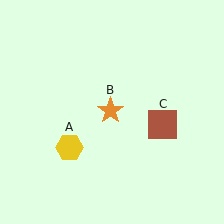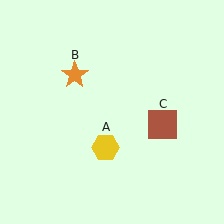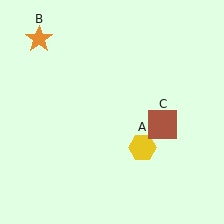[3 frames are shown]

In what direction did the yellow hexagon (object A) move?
The yellow hexagon (object A) moved right.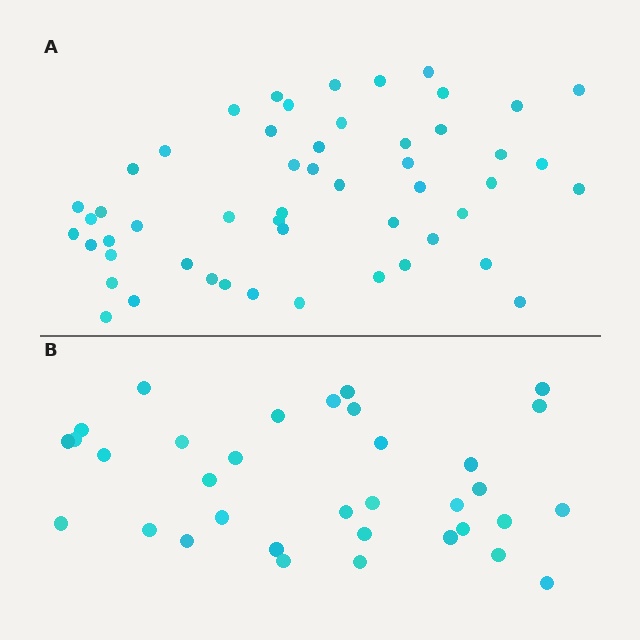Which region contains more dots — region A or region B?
Region A (the top region) has more dots.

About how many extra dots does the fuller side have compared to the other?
Region A has approximately 20 more dots than region B.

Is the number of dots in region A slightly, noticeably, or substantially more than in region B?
Region A has substantially more. The ratio is roughly 1.5 to 1.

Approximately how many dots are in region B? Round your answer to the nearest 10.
About 30 dots. (The exact count is 34, which rounds to 30.)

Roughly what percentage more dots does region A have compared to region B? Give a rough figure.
About 55% more.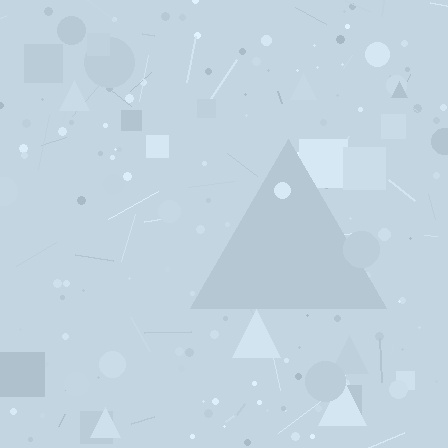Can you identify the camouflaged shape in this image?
The camouflaged shape is a triangle.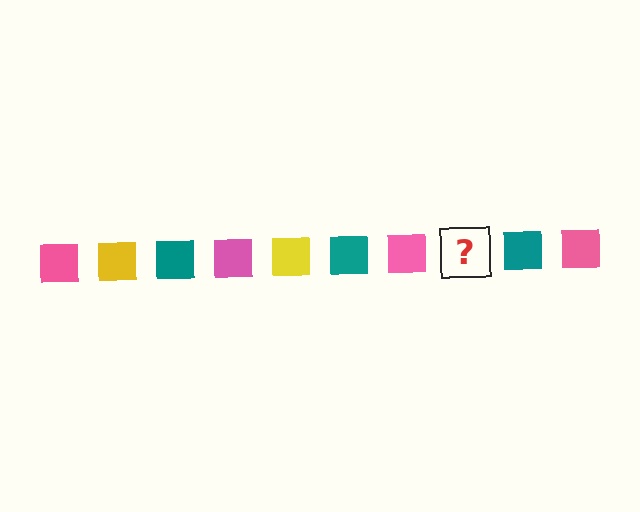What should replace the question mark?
The question mark should be replaced with a yellow square.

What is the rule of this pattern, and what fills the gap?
The rule is that the pattern cycles through pink, yellow, teal squares. The gap should be filled with a yellow square.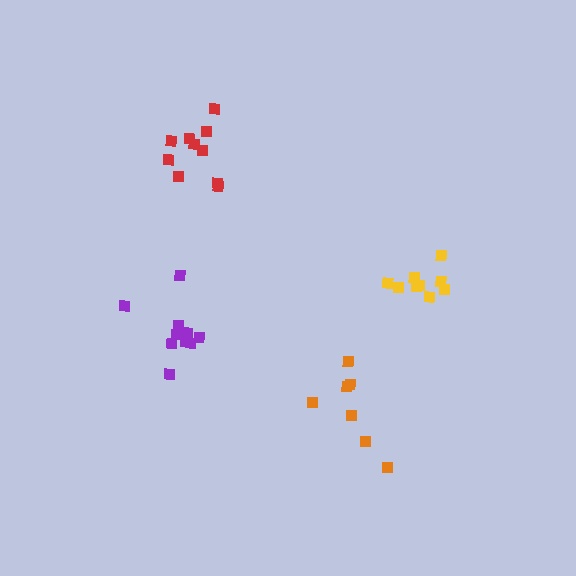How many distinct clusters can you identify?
There are 4 distinct clusters.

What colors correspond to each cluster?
The clusters are colored: purple, orange, red, yellow.